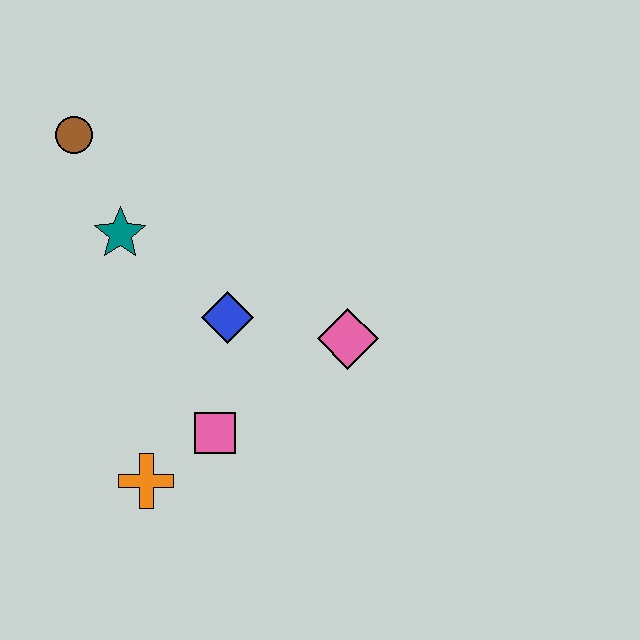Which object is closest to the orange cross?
The pink square is closest to the orange cross.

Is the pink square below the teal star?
Yes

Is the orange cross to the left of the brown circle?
No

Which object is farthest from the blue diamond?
The brown circle is farthest from the blue diamond.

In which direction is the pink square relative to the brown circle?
The pink square is below the brown circle.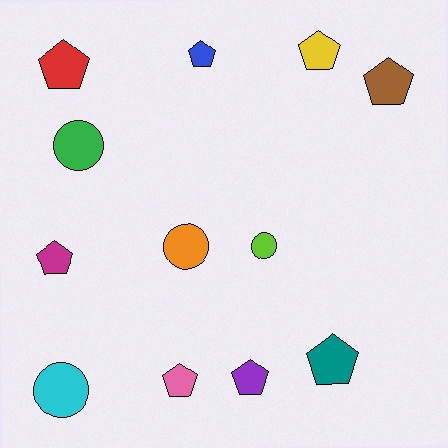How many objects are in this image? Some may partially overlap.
There are 12 objects.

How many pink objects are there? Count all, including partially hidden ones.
There is 1 pink object.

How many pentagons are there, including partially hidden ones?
There are 8 pentagons.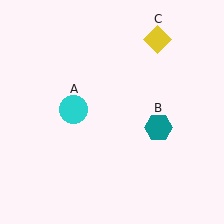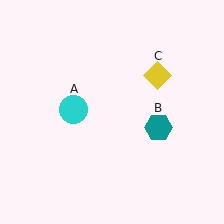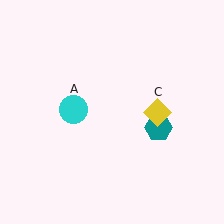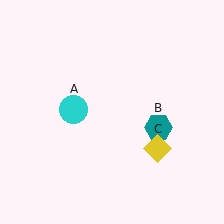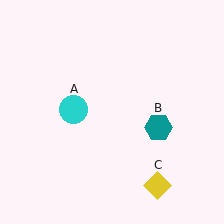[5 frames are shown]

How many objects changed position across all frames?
1 object changed position: yellow diamond (object C).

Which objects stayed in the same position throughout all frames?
Cyan circle (object A) and teal hexagon (object B) remained stationary.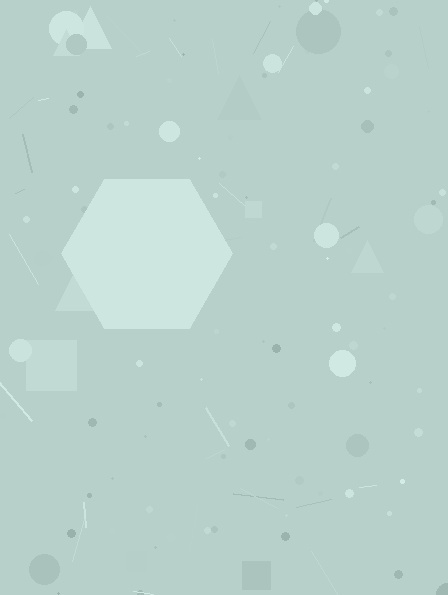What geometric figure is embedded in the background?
A hexagon is embedded in the background.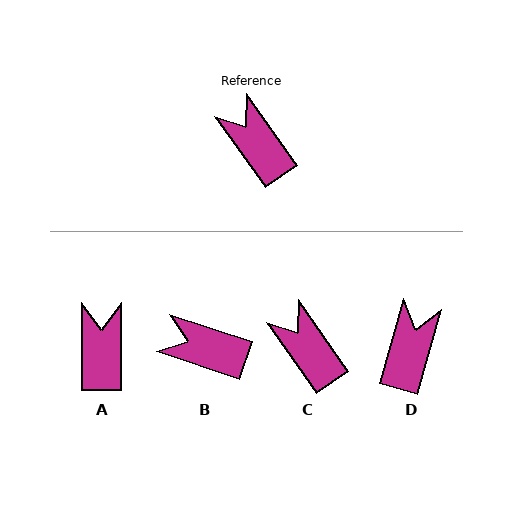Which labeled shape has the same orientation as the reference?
C.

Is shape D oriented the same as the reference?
No, it is off by about 51 degrees.